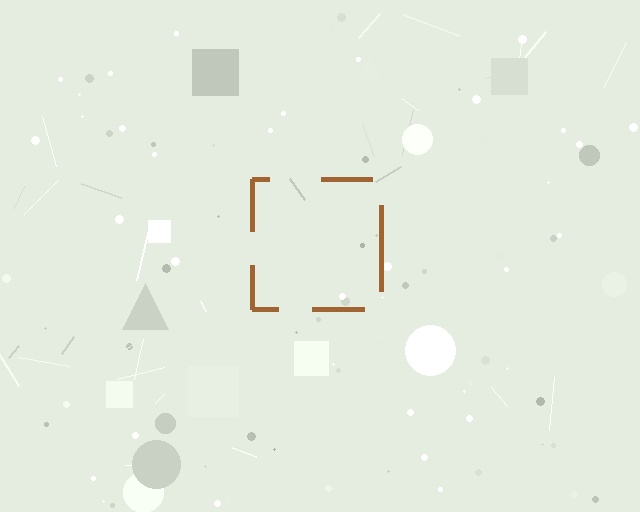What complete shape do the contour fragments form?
The contour fragments form a square.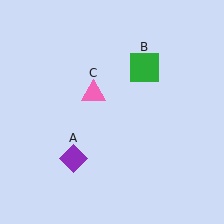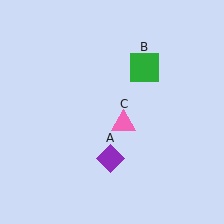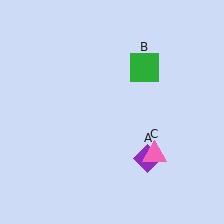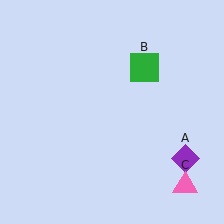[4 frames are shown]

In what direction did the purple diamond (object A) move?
The purple diamond (object A) moved right.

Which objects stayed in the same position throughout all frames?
Green square (object B) remained stationary.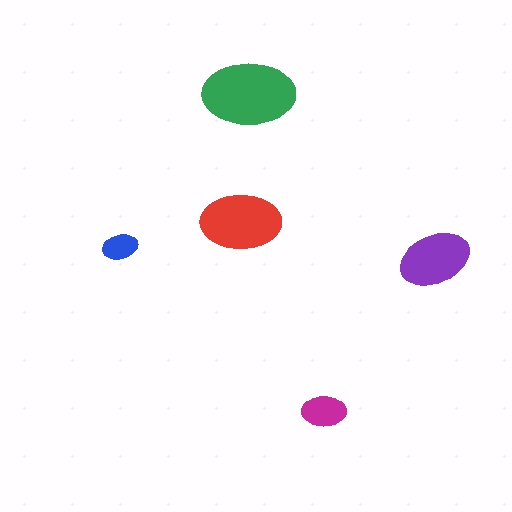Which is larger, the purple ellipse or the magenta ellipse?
The purple one.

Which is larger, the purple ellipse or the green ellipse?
The green one.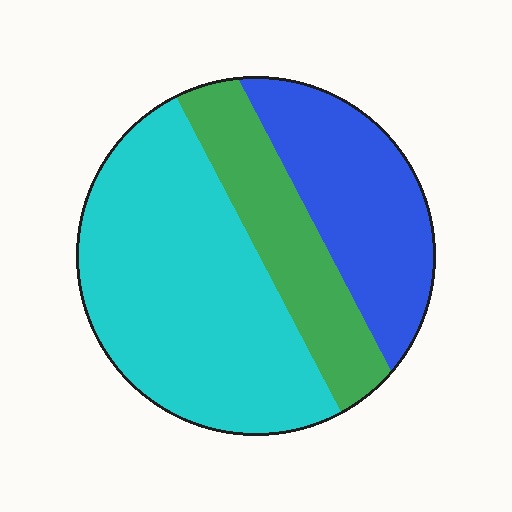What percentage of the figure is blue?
Blue covers 27% of the figure.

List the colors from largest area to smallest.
From largest to smallest: cyan, blue, green.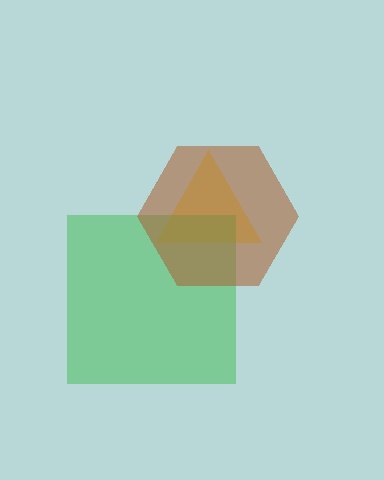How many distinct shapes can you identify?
There are 3 distinct shapes: a yellow triangle, a green square, a brown hexagon.